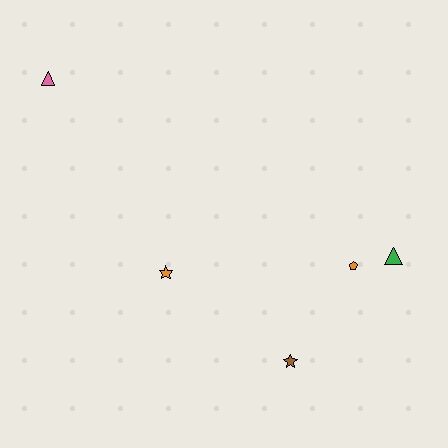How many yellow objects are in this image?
There are no yellow objects.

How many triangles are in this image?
There are 2 triangles.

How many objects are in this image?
There are 5 objects.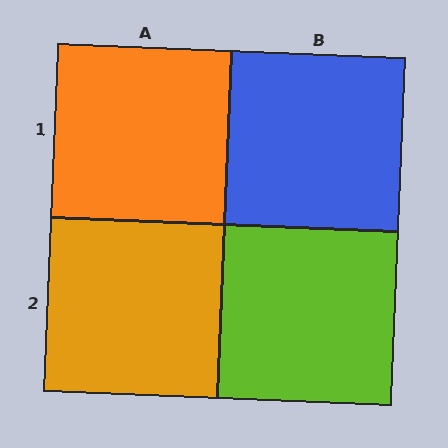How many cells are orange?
2 cells are orange.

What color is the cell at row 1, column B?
Blue.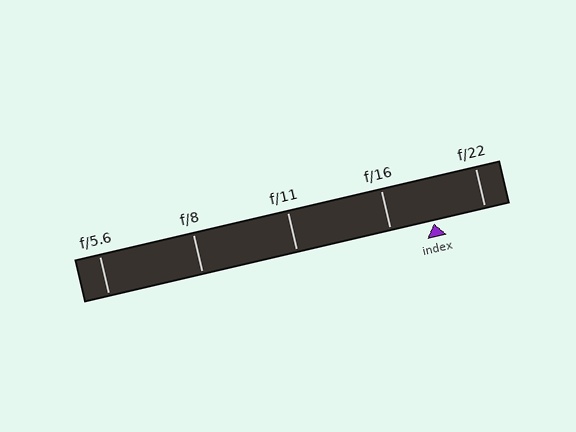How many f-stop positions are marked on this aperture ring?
There are 5 f-stop positions marked.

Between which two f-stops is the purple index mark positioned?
The index mark is between f/16 and f/22.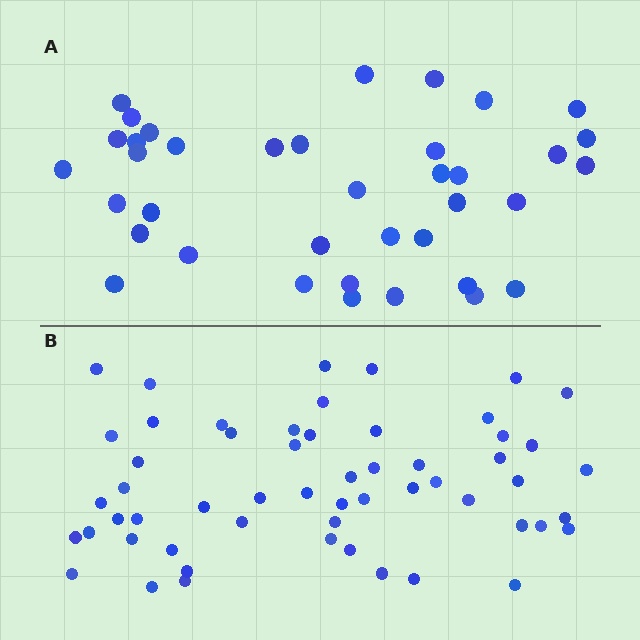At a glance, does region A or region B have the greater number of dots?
Region B (the bottom region) has more dots.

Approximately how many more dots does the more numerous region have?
Region B has approximately 20 more dots than region A.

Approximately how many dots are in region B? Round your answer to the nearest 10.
About 60 dots. (The exact count is 56, which rounds to 60.)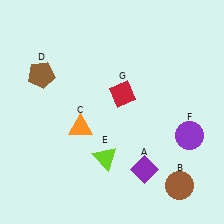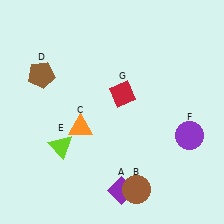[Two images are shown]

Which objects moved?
The objects that moved are: the purple diamond (A), the brown circle (B), the lime triangle (E).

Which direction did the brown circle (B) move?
The brown circle (B) moved left.